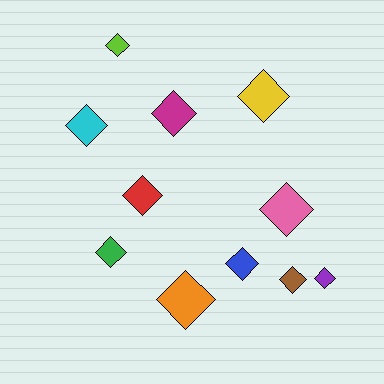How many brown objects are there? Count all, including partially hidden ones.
There is 1 brown object.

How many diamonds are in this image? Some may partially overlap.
There are 11 diamonds.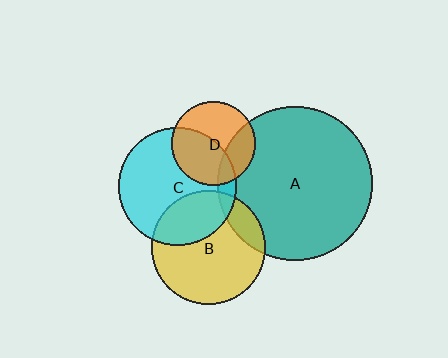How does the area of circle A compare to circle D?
Approximately 3.4 times.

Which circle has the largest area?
Circle A (teal).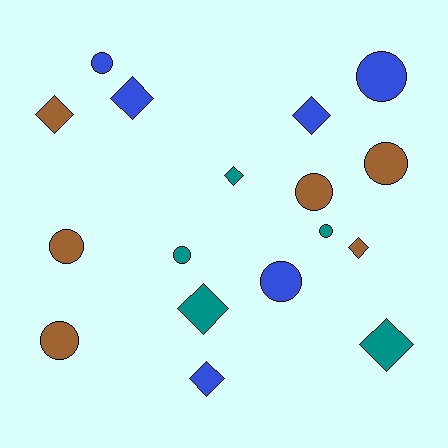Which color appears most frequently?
Blue, with 6 objects.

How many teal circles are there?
There are 2 teal circles.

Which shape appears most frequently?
Circle, with 9 objects.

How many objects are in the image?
There are 17 objects.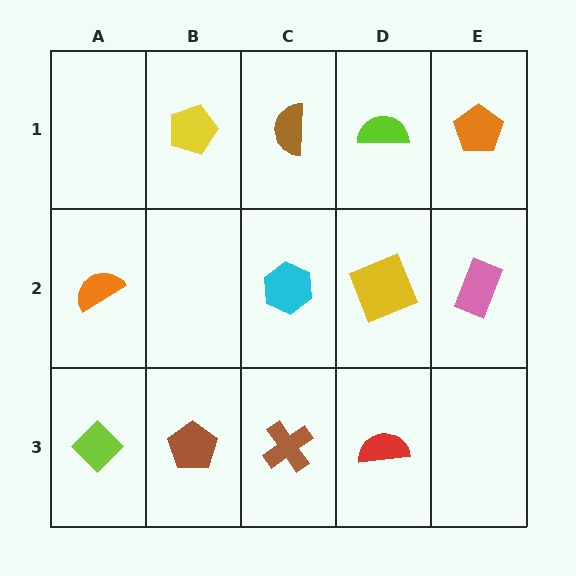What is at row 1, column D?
A lime semicircle.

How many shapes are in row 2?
4 shapes.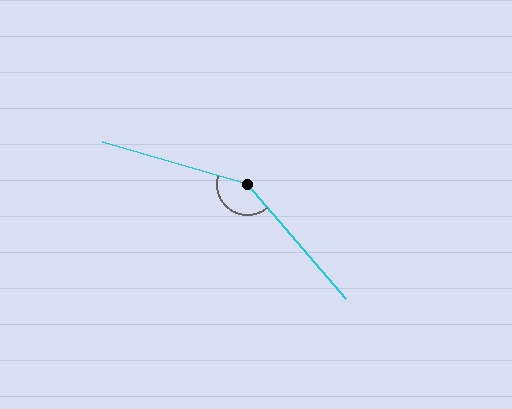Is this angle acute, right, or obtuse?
It is obtuse.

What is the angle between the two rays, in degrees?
Approximately 147 degrees.